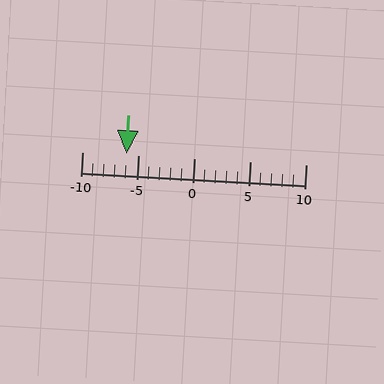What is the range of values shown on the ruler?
The ruler shows values from -10 to 10.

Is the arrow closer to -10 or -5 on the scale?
The arrow is closer to -5.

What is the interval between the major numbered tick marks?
The major tick marks are spaced 5 units apart.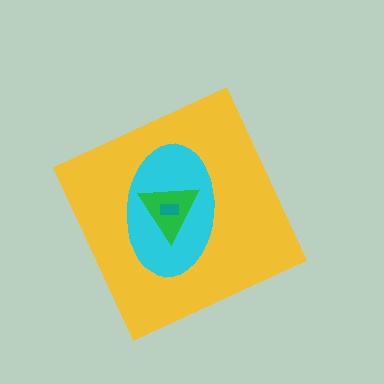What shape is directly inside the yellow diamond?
The cyan ellipse.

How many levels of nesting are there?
4.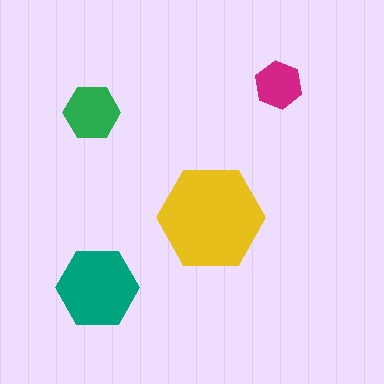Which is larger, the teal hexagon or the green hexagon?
The teal one.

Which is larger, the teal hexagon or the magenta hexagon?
The teal one.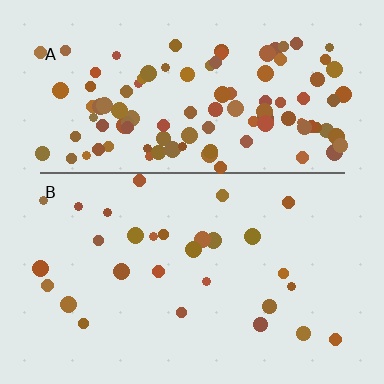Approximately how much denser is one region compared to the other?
Approximately 3.8× — region A over region B.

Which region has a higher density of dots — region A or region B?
A (the top).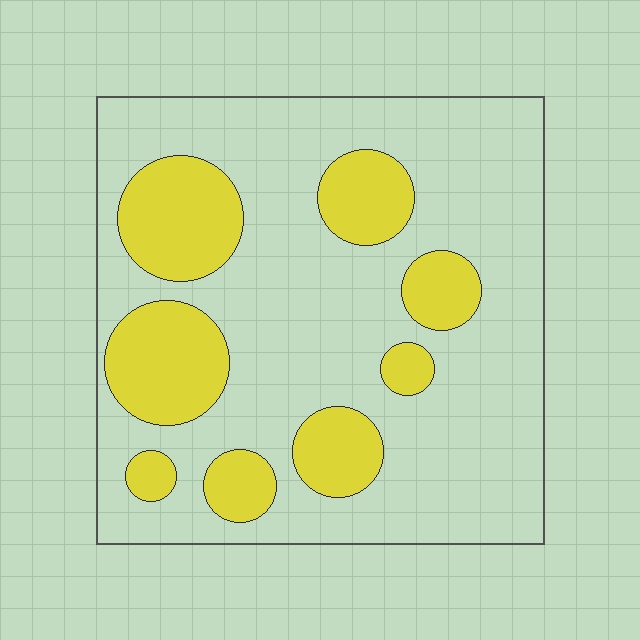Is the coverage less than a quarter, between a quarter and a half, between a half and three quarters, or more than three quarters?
Between a quarter and a half.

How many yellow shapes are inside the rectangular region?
8.